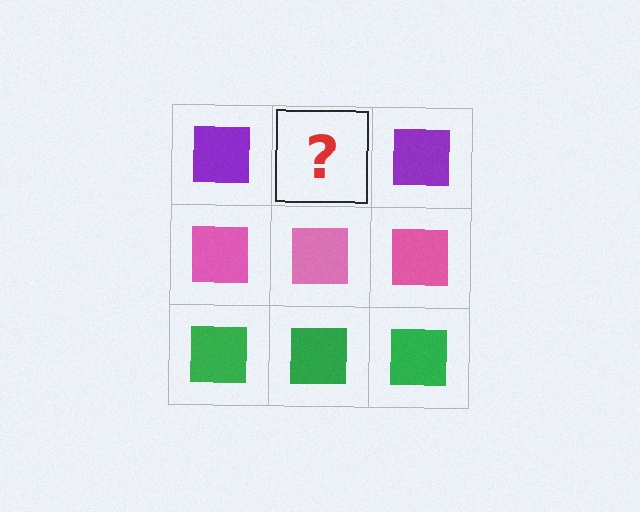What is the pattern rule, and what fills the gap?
The rule is that each row has a consistent color. The gap should be filled with a purple square.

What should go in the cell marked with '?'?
The missing cell should contain a purple square.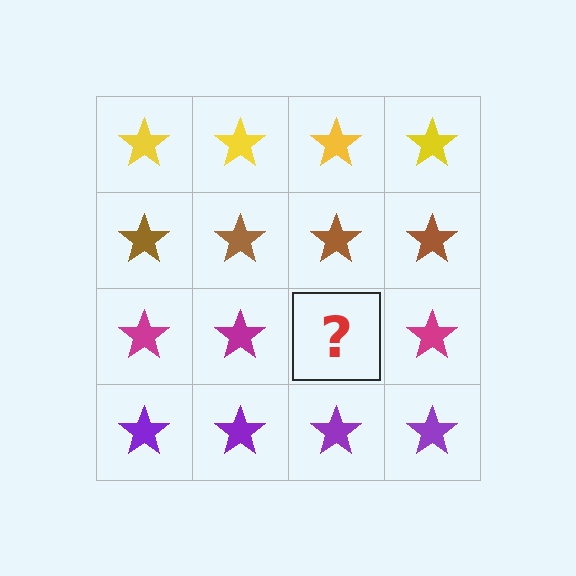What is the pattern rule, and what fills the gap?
The rule is that each row has a consistent color. The gap should be filled with a magenta star.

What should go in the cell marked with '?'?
The missing cell should contain a magenta star.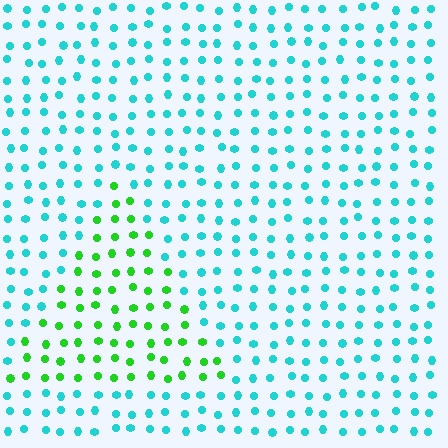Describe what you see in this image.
The image is filled with small cyan elements in a uniform arrangement. A triangle-shaped region is visible where the elements are tinted to a slightly different hue, forming a subtle color boundary.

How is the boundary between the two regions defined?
The boundary is defined purely by a slight shift in hue (about 59 degrees). Spacing, size, and orientation are identical on both sides.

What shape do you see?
I see a triangle.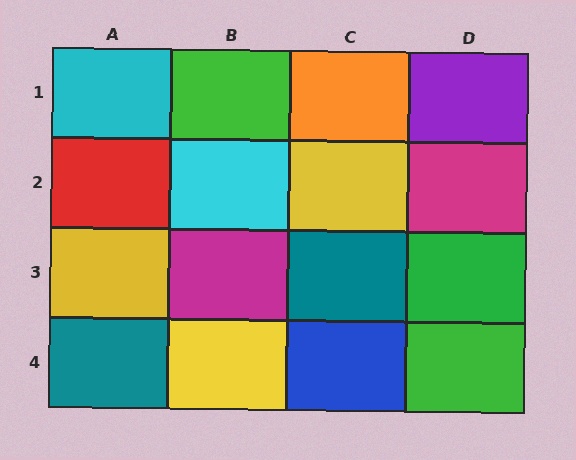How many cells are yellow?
3 cells are yellow.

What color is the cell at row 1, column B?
Green.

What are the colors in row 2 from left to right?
Red, cyan, yellow, magenta.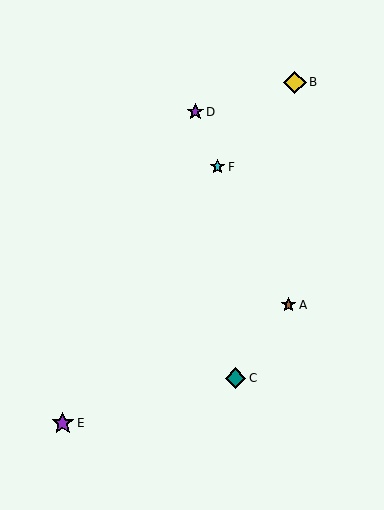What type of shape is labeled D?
Shape D is a purple star.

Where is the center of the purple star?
The center of the purple star is at (63, 423).